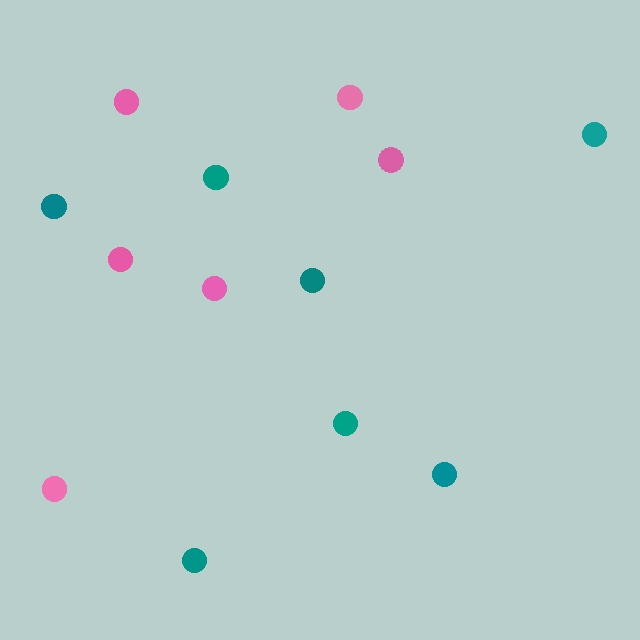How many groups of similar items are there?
There are 2 groups: one group of teal circles (7) and one group of pink circles (6).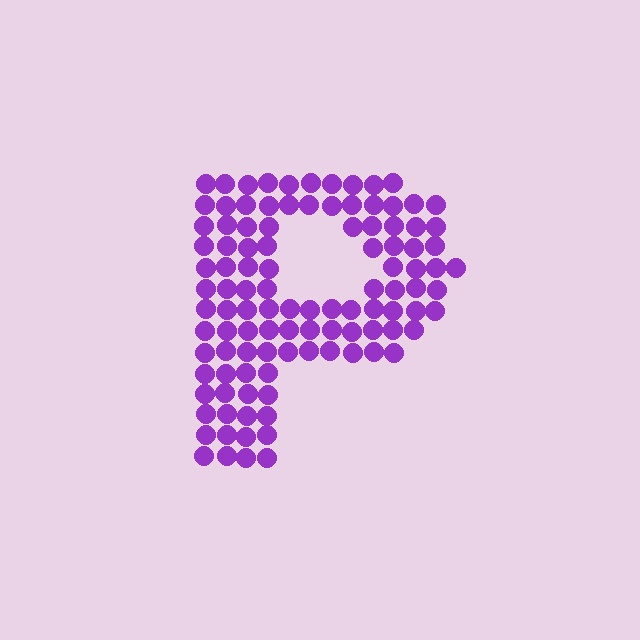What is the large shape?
The large shape is the letter P.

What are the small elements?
The small elements are circles.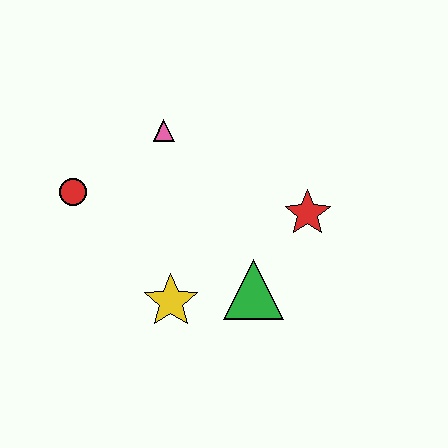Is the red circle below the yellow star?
No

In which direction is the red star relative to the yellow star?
The red star is to the right of the yellow star.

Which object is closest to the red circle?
The pink triangle is closest to the red circle.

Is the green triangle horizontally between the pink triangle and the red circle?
No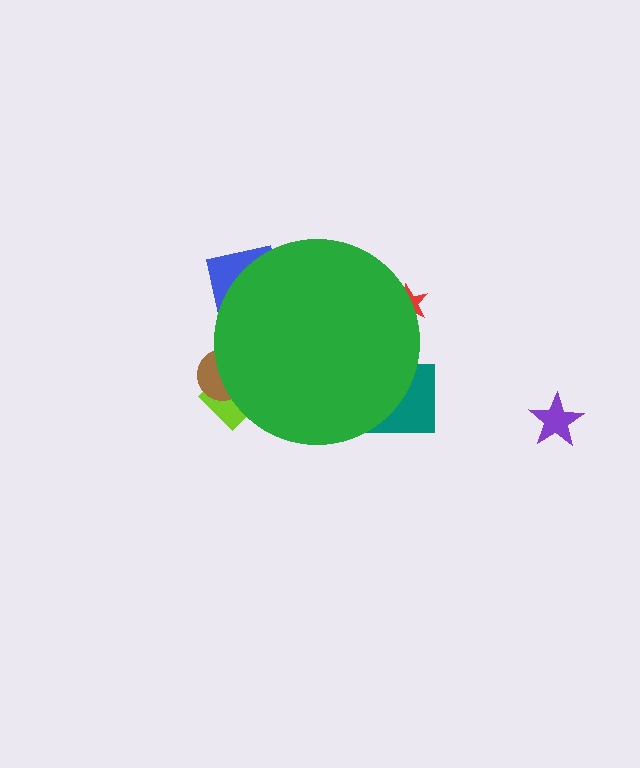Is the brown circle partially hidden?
Yes, the brown circle is partially hidden behind the green circle.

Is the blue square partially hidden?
Yes, the blue square is partially hidden behind the green circle.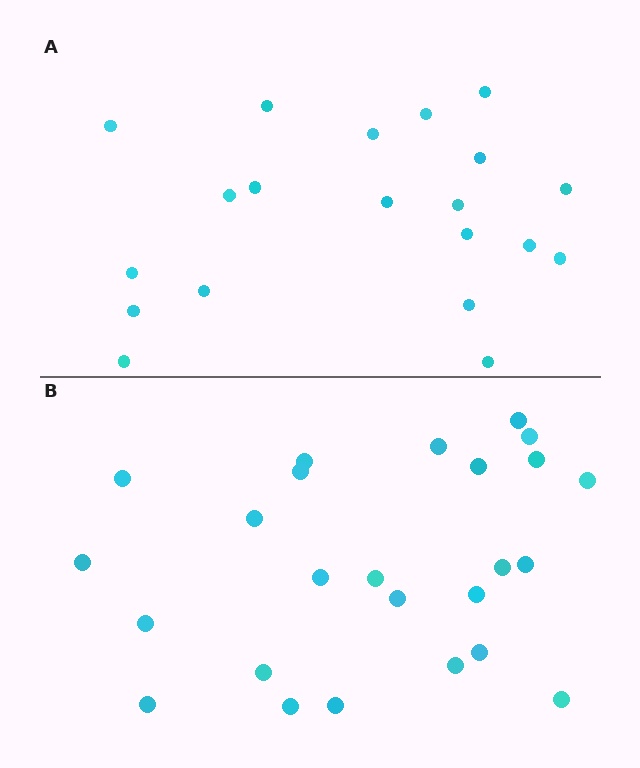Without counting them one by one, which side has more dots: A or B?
Region B (the bottom region) has more dots.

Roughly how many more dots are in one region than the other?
Region B has about 5 more dots than region A.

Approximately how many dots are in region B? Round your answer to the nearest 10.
About 20 dots. (The exact count is 25, which rounds to 20.)